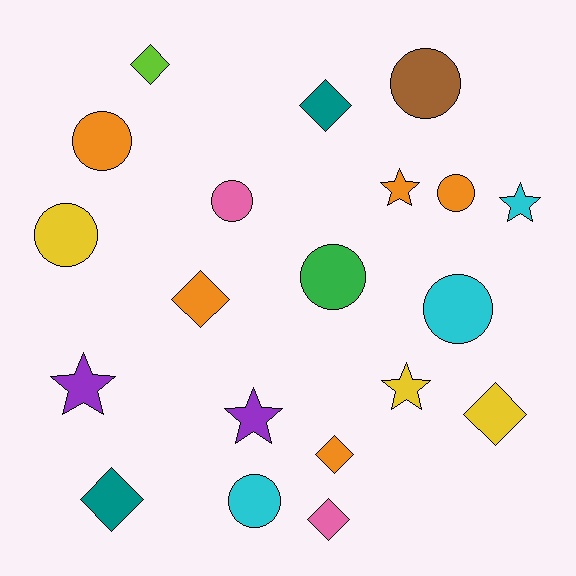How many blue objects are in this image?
There are no blue objects.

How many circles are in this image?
There are 8 circles.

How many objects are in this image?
There are 20 objects.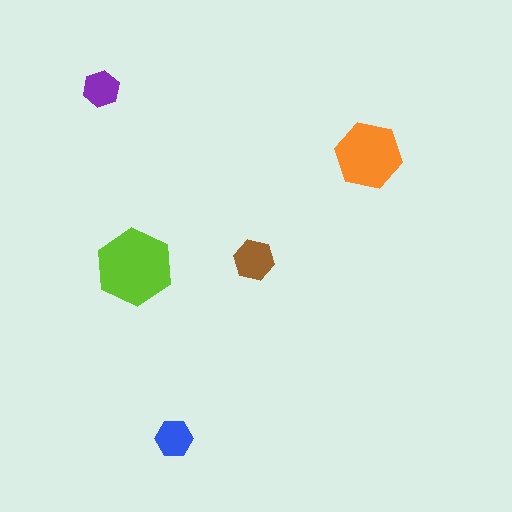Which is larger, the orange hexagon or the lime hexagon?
The lime one.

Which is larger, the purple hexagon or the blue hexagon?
The blue one.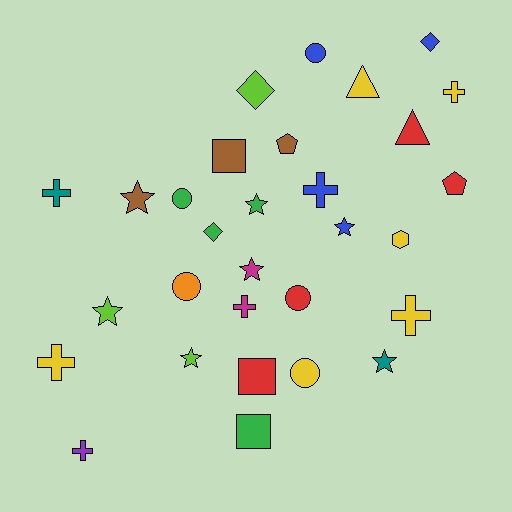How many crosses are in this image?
There are 7 crosses.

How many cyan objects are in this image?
There are no cyan objects.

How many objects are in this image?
There are 30 objects.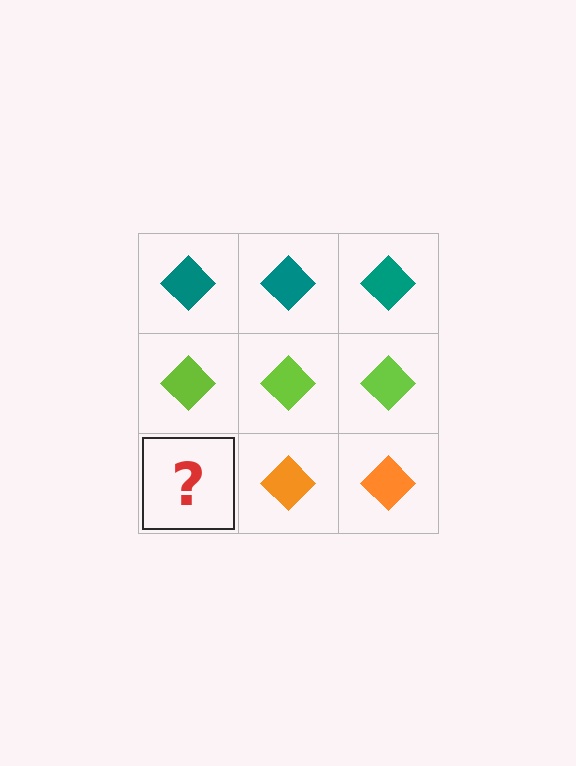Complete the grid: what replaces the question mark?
The question mark should be replaced with an orange diamond.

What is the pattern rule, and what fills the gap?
The rule is that each row has a consistent color. The gap should be filled with an orange diamond.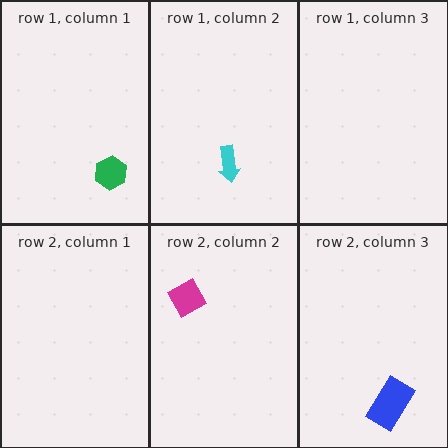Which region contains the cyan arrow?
The row 1, column 2 region.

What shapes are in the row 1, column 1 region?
The green hexagon.